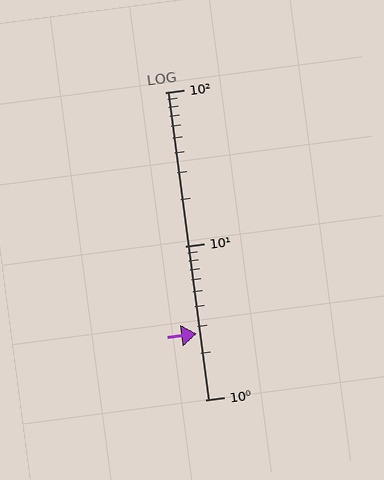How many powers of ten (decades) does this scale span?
The scale spans 2 decades, from 1 to 100.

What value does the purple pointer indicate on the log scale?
The pointer indicates approximately 2.7.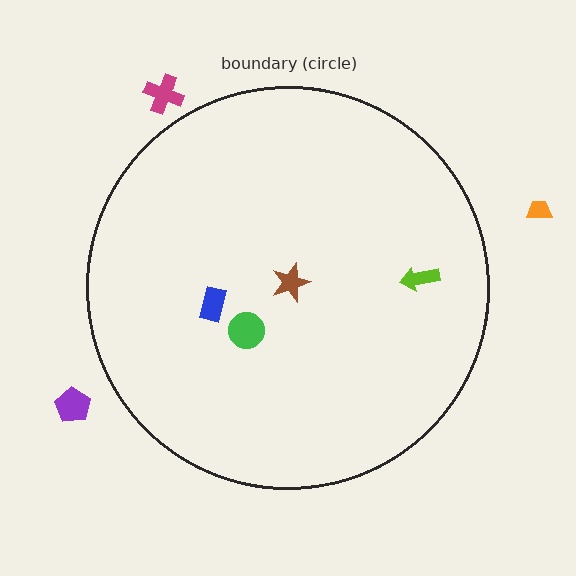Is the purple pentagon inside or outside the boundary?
Outside.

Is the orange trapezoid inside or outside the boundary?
Outside.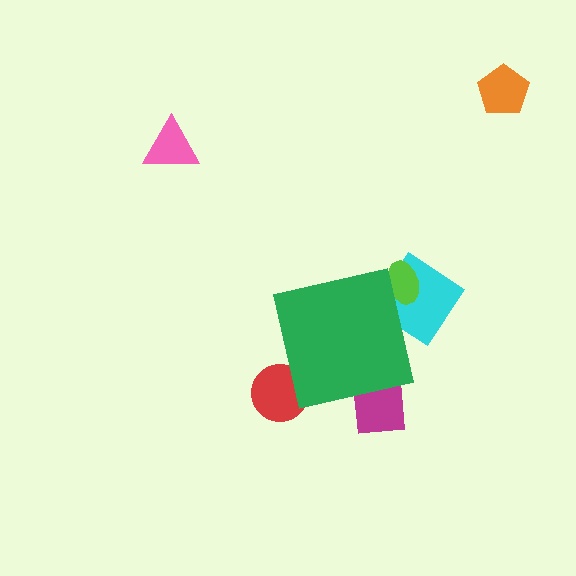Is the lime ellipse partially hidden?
Yes, the lime ellipse is partially hidden behind the green square.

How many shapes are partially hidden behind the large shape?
4 shapes are partially hidden.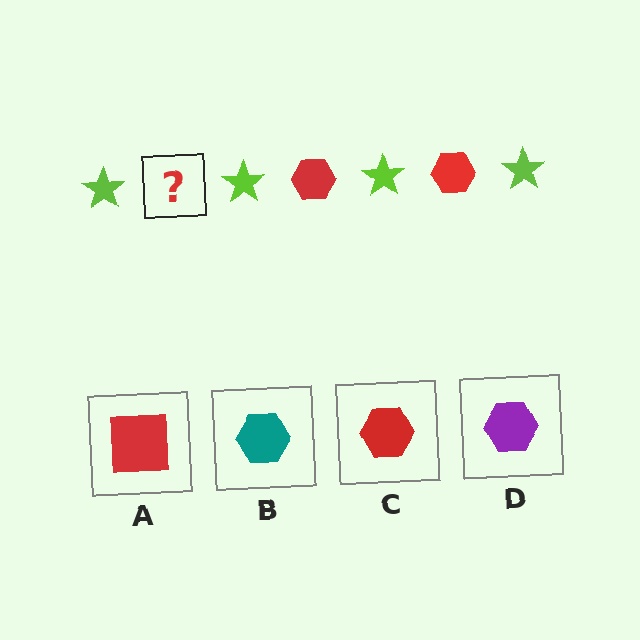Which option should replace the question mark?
Option C.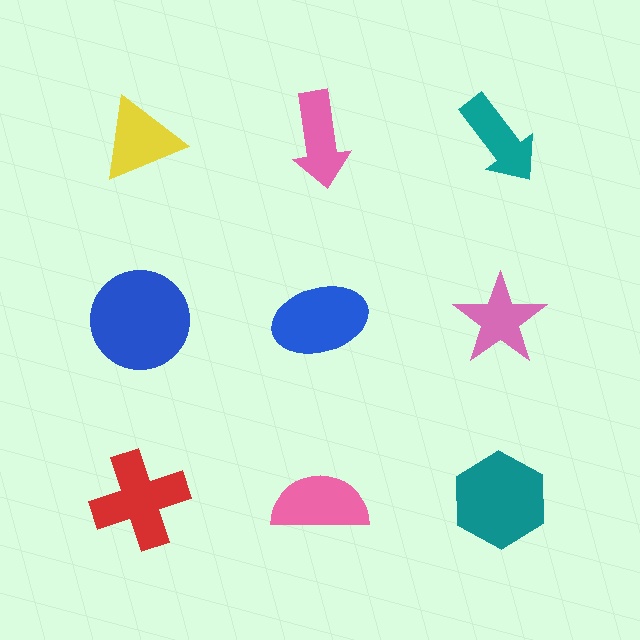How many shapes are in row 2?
3 shapes.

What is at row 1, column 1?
A yellow triangle.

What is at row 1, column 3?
A teal arrow.